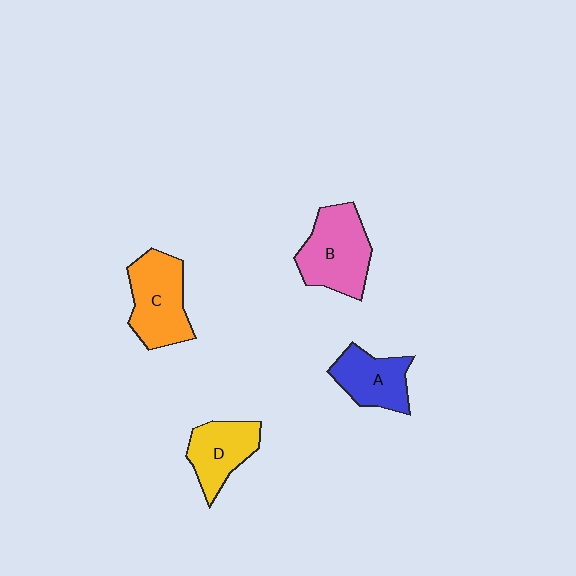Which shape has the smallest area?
Shape A (blue).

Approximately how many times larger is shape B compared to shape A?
Approximately 1.4 times.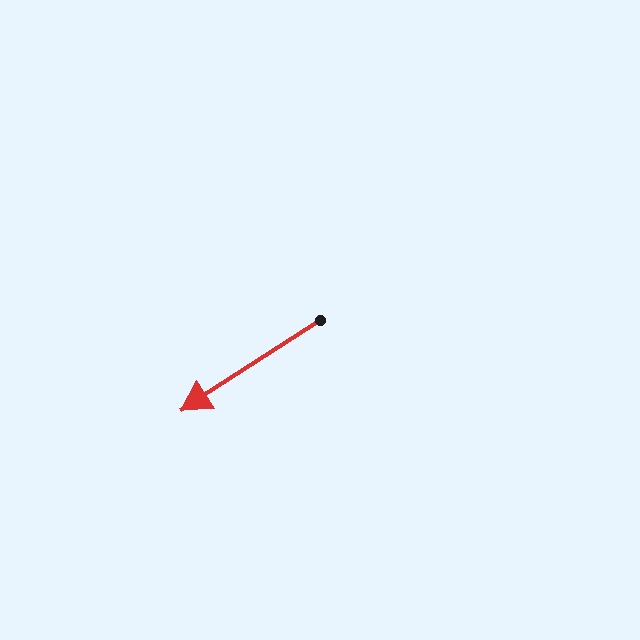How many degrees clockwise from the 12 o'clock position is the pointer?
Approximately 237 degrees.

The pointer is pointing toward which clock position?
Roughly 8 o'clock.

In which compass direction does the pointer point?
Southwest.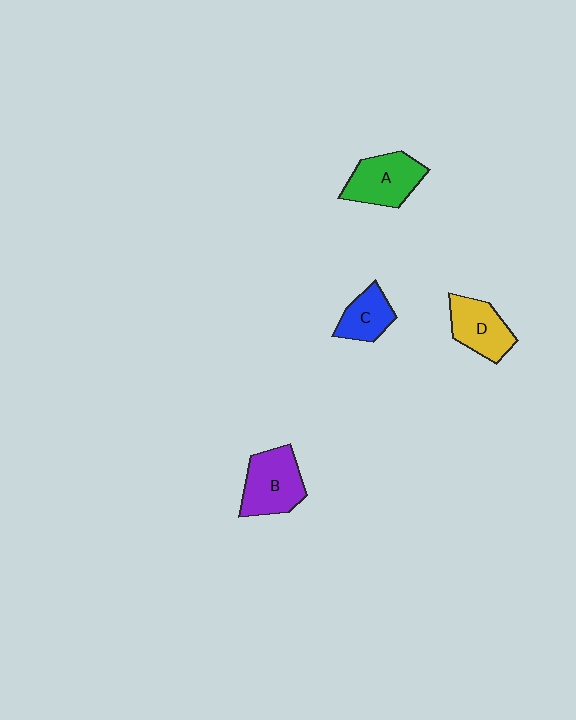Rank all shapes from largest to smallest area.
From largest to smallest: B (purple), A (green), D (yellow), C (blue).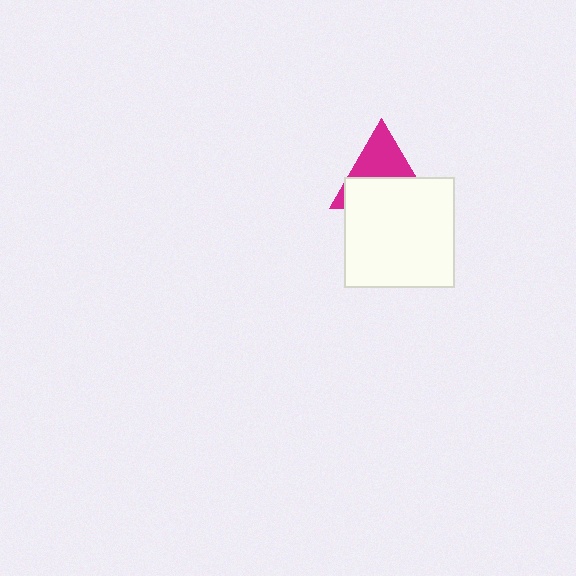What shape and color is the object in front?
The object in front is a white square.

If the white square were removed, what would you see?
You would see the complete magenta triangle.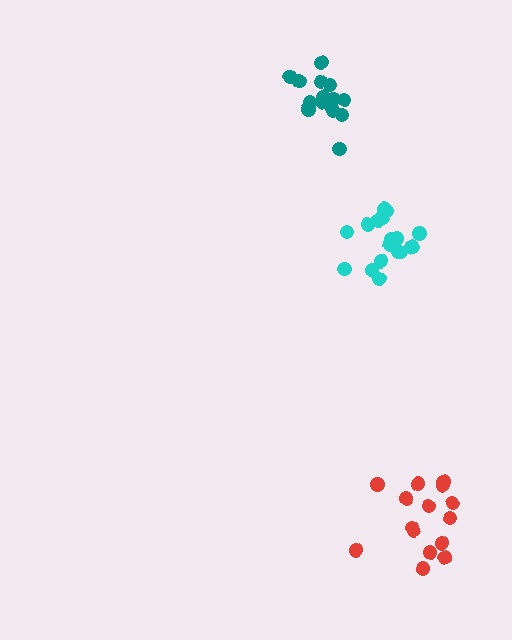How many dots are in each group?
Group 1: 15 dots, Group 2: 15 dots, Group 3: 17 dots (47 total).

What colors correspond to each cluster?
The clusters are colored: red, teal, cyan.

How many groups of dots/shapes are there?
There are 3 groups.